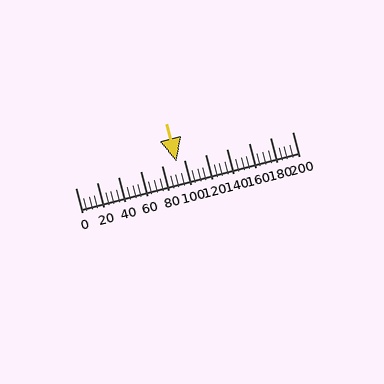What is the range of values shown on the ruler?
The ruler shows values from 0 to 200.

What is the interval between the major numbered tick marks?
The major tick marks are spaced 20 units apart.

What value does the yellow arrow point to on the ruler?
The yellow arrow points to approximately 93.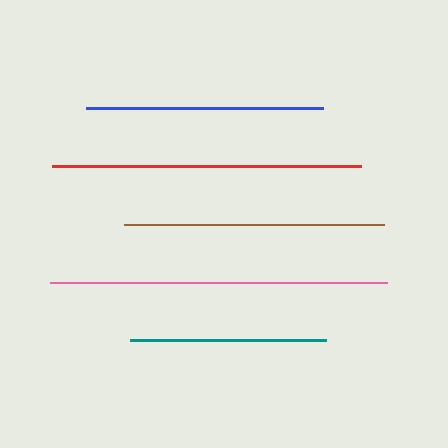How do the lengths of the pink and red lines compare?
The pink and red lines are approximately the same length.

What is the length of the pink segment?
The pink segment is approximately 338 pixels long.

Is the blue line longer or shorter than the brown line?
The brown line is longer than the blue line.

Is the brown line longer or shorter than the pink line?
The pink line is longer than the brown line.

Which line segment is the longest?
The pink line is the longest at approximately 338 pixels.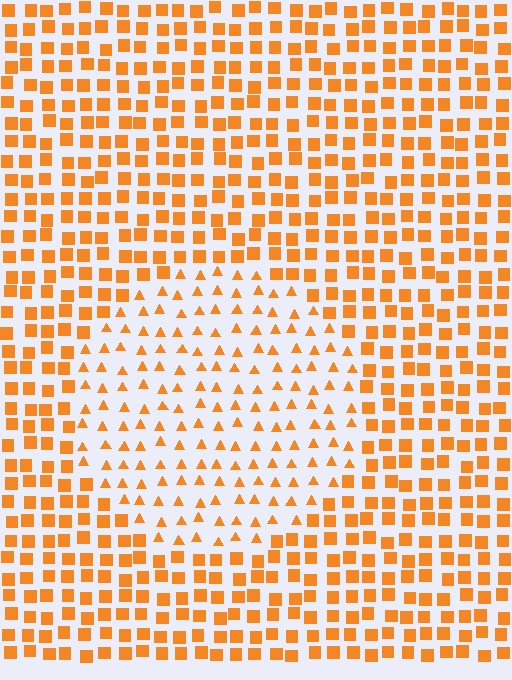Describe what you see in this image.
The image is filled with small orange elements arranged in a uniform grid. A circle-shaped region contains triangles, while the surrounding area contains squares. The boundary is defined purely by the change in element shape.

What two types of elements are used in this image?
The image uses triangles inside the circle region and squares outside it.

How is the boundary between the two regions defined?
The boundary is defined by a change in element shape: triangles inside vs. squares outside. All elements share the same color and spacing.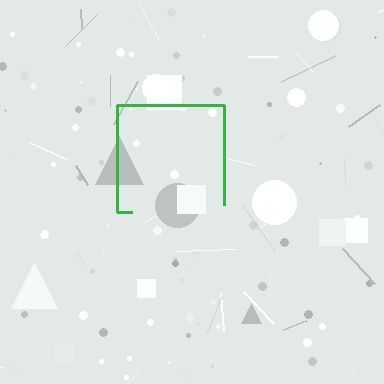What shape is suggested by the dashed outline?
The dashed outline suggests a square.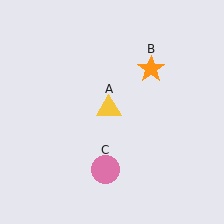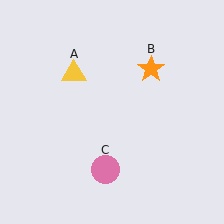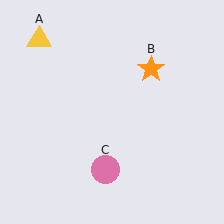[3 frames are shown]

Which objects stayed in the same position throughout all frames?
Orange star (object B) and pink circle (object C) remained stationary.